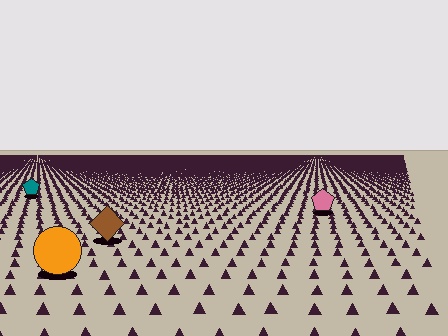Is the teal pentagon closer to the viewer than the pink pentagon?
No. The pink pentagon is closer — you can tell from the texture gradient: the ground texture is coarser near it.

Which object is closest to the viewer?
The orange circle is closest. The texture marks near it are larger and more spread out.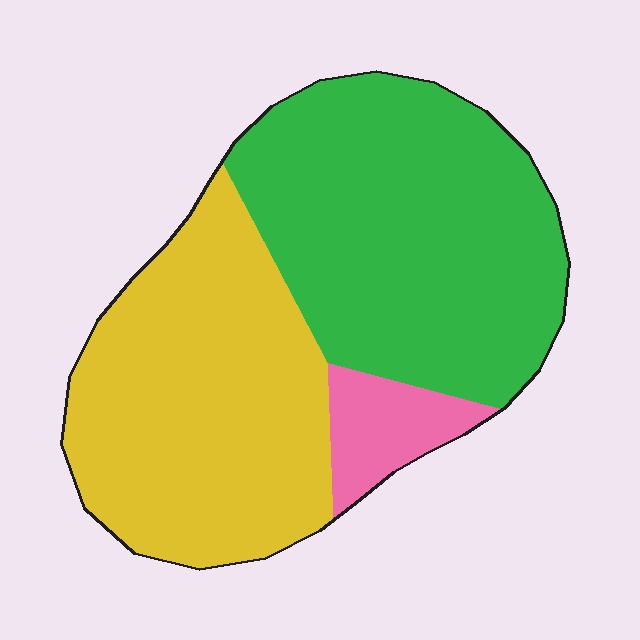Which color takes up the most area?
Green, at roughly 50%.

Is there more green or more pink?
Green.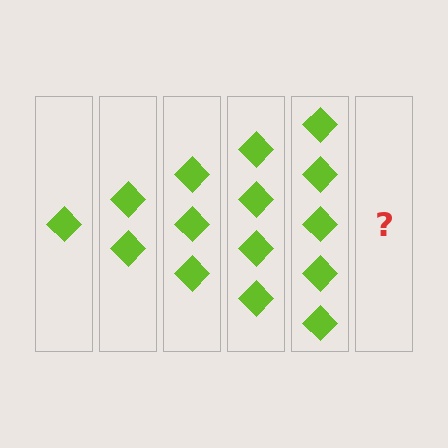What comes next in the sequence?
The next element should be 6 diamonds.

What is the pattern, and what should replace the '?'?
The pattern is that each step adds one more diamond. The '?' should be 6 diamonds.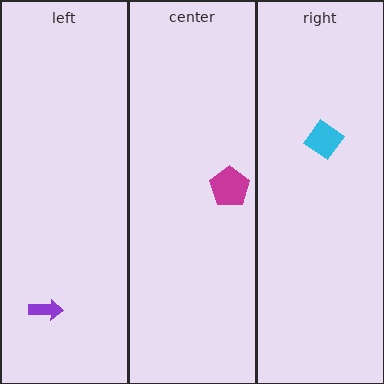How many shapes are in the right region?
1.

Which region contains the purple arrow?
The left region.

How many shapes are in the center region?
1.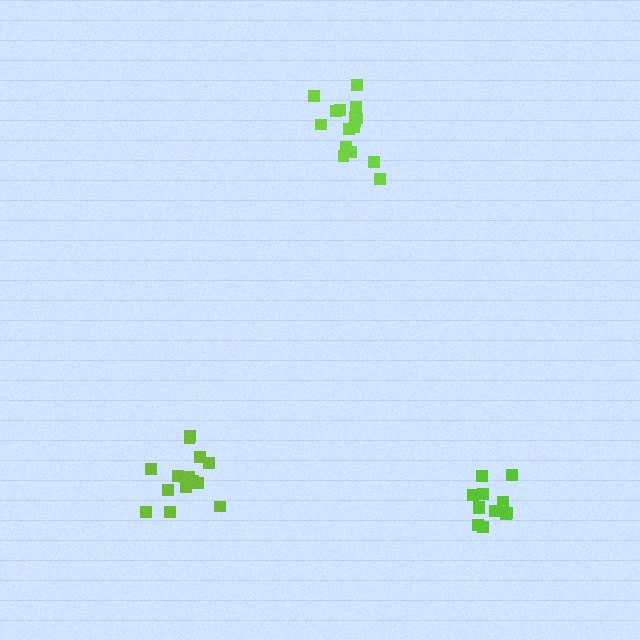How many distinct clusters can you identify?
There are 3 distinct clusters.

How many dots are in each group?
Group 1: 16 dots, Group 2: 12 dots, Group 3: 15 dots (43 total).